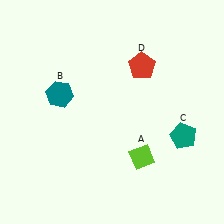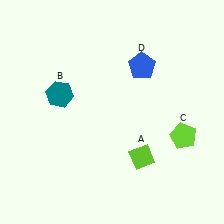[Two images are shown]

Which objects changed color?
C changed from teal to lime. D changed from red to blue.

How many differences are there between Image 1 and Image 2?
There are 2 differences between the two images.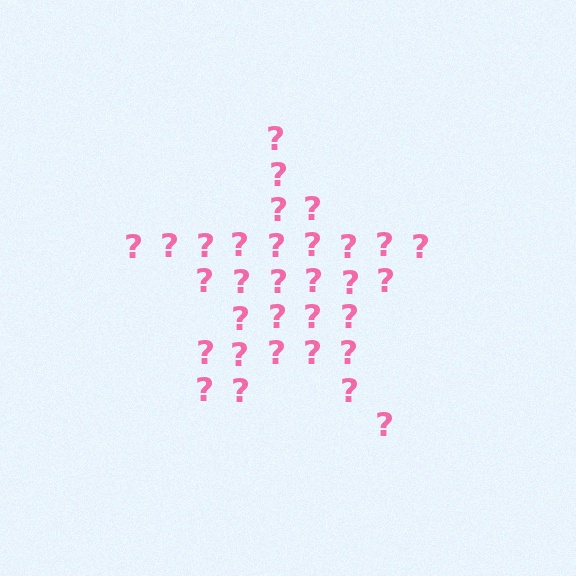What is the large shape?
The large shape is a star.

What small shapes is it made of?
It is made of small question marks.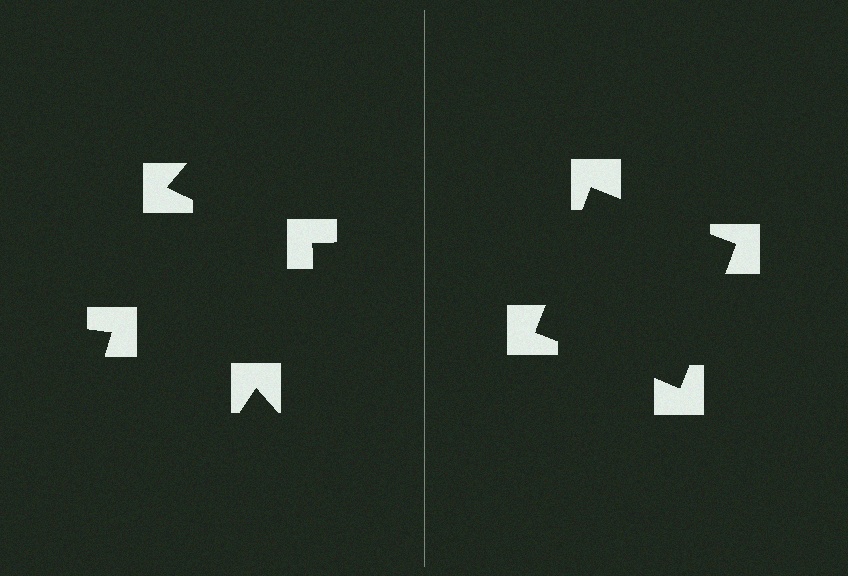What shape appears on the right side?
An illusory square.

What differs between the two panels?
The notched squares are positioned identically on both sides; only the wedge orientations differ. On the right they align to a square; on the left they are misaligned.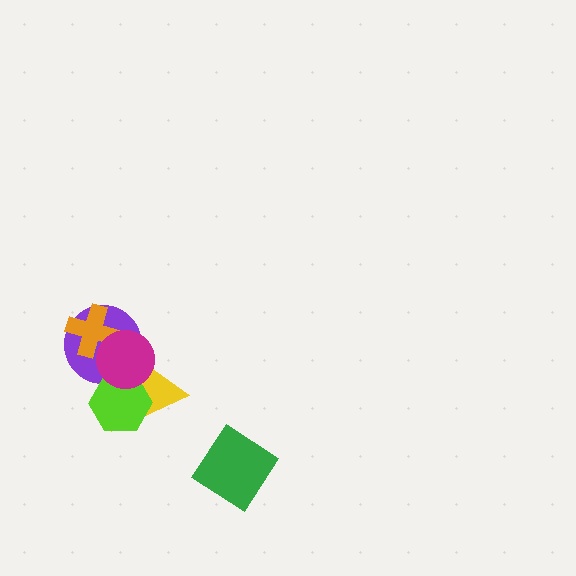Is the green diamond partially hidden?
No, no other shape covers it.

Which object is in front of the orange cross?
The magenta circle is in front of the orange cross.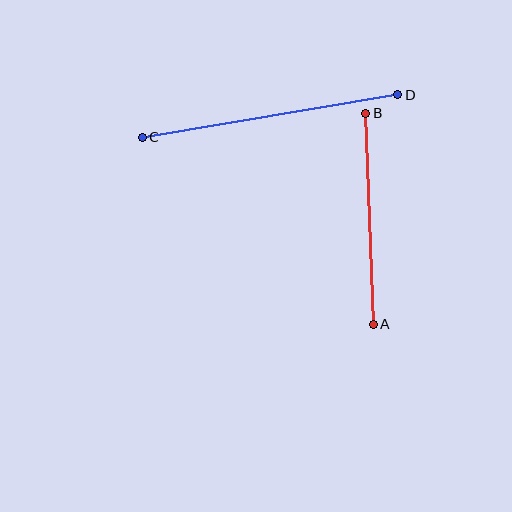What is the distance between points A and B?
The distance is approximately 211 pixels.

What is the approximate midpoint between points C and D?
The midpoint is at approximately (270, 116) pixels.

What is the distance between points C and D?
The distance is approximately 259 pixels.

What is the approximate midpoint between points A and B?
The midpoint is at approximately (370, 219) pixels.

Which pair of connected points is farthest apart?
Points C and D are farthest apart.